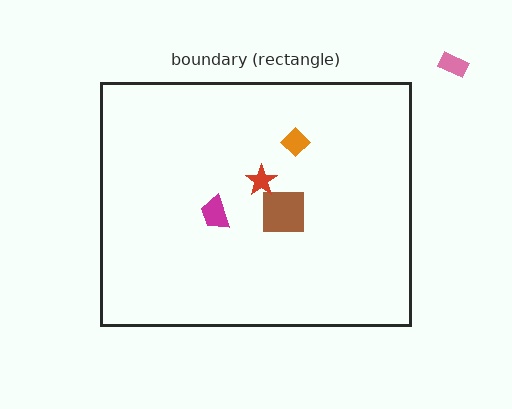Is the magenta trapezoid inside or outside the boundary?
Inside.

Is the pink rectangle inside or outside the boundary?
Outside.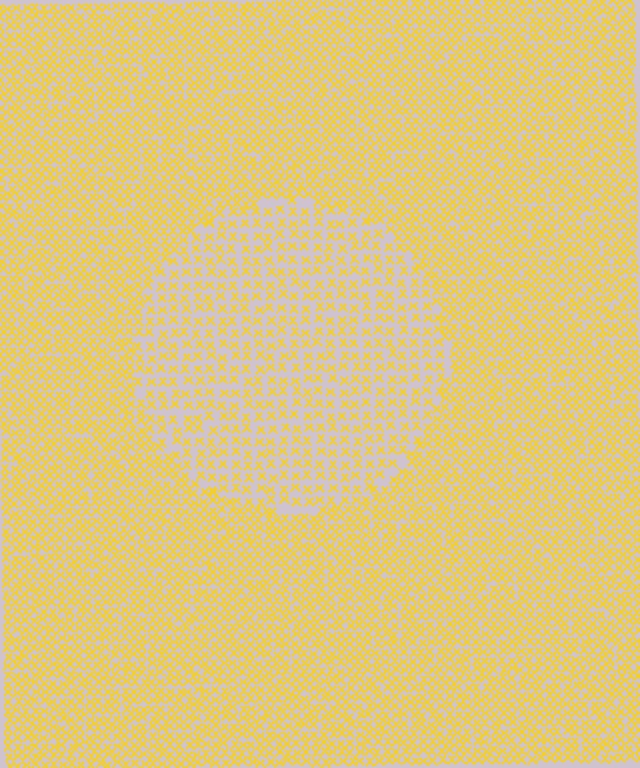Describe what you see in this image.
The image contains small yellow elements arranged at two different densities. A circle-shaped region is visible where the elements are less densely packed than the surrounding area.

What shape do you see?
I see a circle.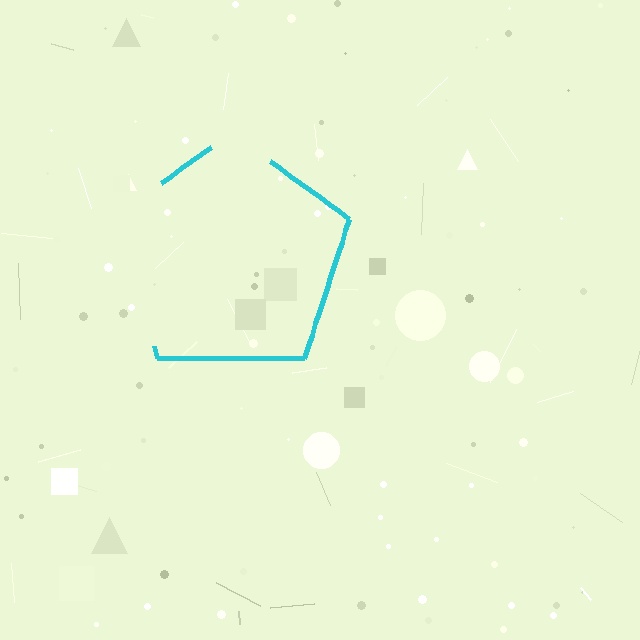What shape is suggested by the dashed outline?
The dashed outline suggests a pentagon.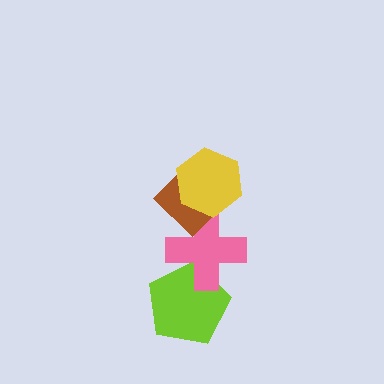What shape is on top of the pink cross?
The brown diamond is on top of the pink cross.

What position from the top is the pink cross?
The pink cross is 3rd from the top.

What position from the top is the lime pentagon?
The lime pentagon is 4th from the top.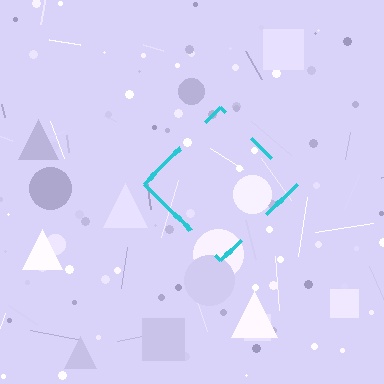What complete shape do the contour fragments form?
The contour fragments form a diamond.